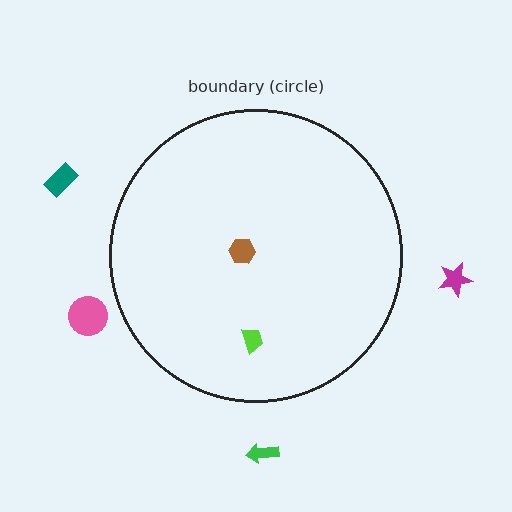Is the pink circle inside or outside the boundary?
Outside.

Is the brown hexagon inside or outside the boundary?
Inside.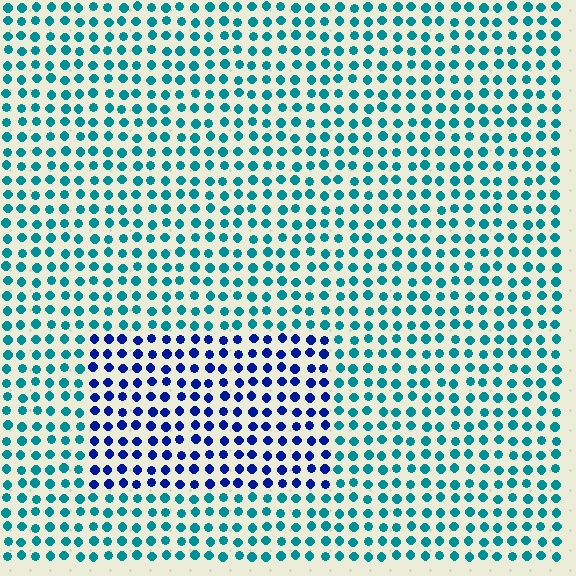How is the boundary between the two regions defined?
The boundary is defined purely by a slight shift in hue (about 48 degrees). Spacing, size, and orientation are identical on both sides.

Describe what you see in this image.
The image is filled with small teal elements in a uniform arrangement. A rectangle-shaped region is visible where the elements are tinted to a slightly different hue, forming a subtle color boundary.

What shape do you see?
I see a rectangle.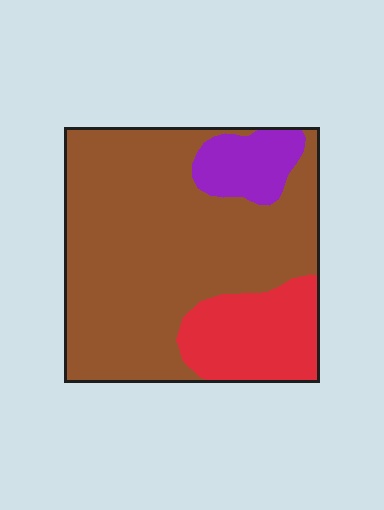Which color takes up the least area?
Purple, at roughly 10%.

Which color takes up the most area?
Brown, at roughly 70%.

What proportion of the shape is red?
Red takes up about one fifth (1/5) of the shape.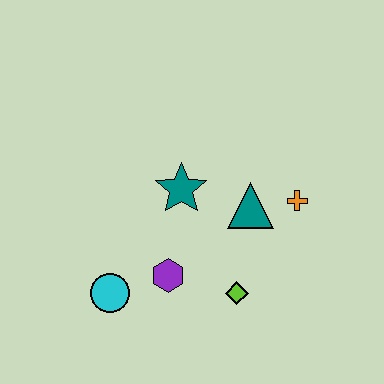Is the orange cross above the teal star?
No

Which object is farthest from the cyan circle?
The orange cross is farthest from the cyan circle.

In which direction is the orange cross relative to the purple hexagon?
The orange cross is to the right of the purple hexagon.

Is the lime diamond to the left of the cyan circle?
No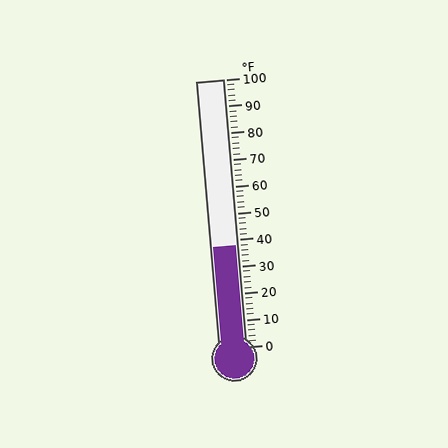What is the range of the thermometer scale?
The thermometer scale ranges from 0°F to 100°F.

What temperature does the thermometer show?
The thermometer shows approximately 38°F.